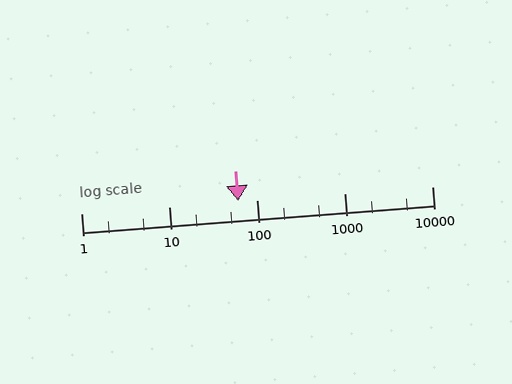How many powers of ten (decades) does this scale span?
The scale spans 4 decades, from 1 to 10000.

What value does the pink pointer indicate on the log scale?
The pointer indicates approximately 61.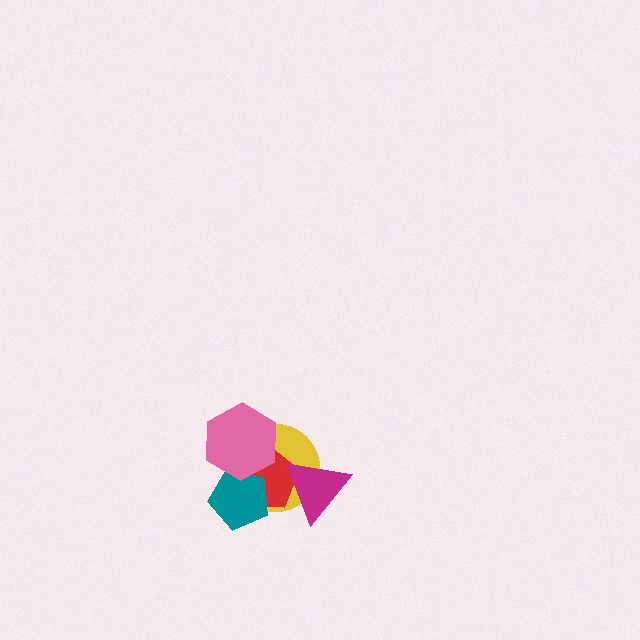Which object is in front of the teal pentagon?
The pink hexagon is in front of the teal pentagon.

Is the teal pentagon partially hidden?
Yes, it is partially covered by another shape.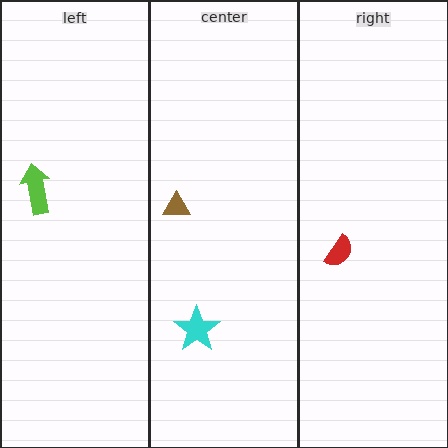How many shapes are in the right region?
1.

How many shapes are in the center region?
2.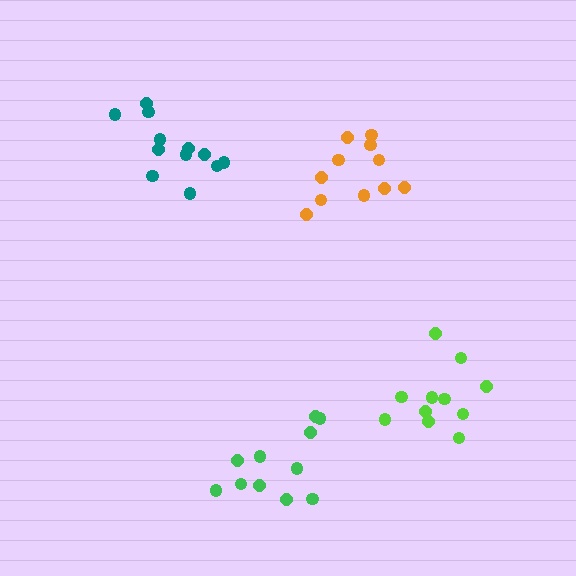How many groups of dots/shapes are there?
There are 4 groups.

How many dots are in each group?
Group 1: 11 dots, Group 2: 11 dots, Group 3: 12 dots, Group 4: 11 dots (45 total).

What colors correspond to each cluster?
The clusters are colored: green, lime, teal, orange.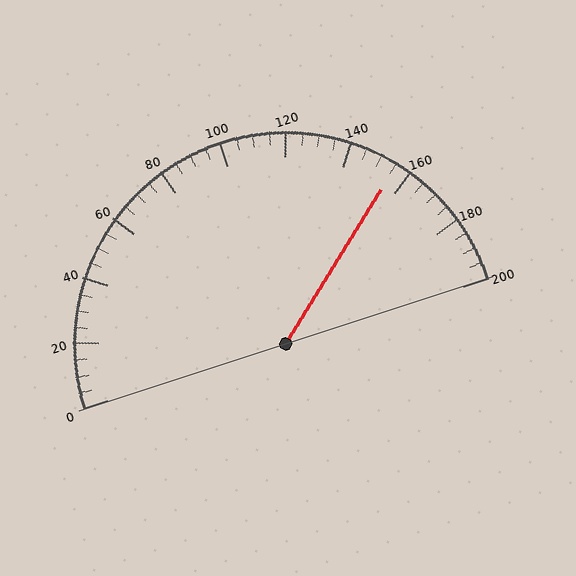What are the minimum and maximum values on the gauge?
The gauge ranges from 0 to 200.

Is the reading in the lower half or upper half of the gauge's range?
The reading is in the upper half of the range (0 to 200).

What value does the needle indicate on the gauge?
The needle indicates approximately 155.